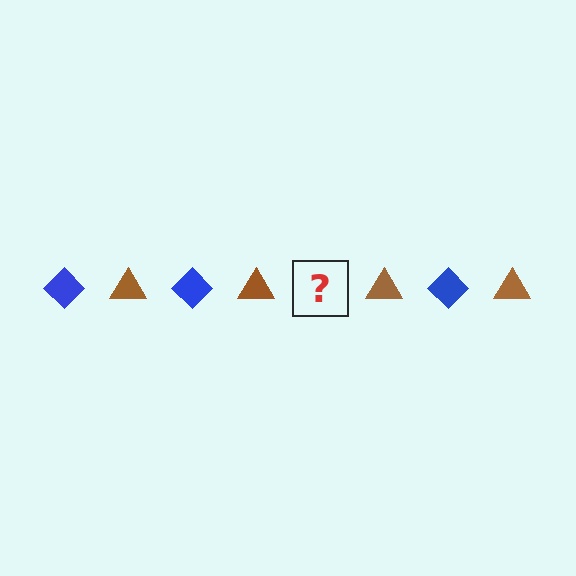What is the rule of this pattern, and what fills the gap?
The rule is that the pattern alternates between blue diamond and brown triangle. The gap should be filled with a blue diamond.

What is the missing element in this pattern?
The missing element is a blue diamond.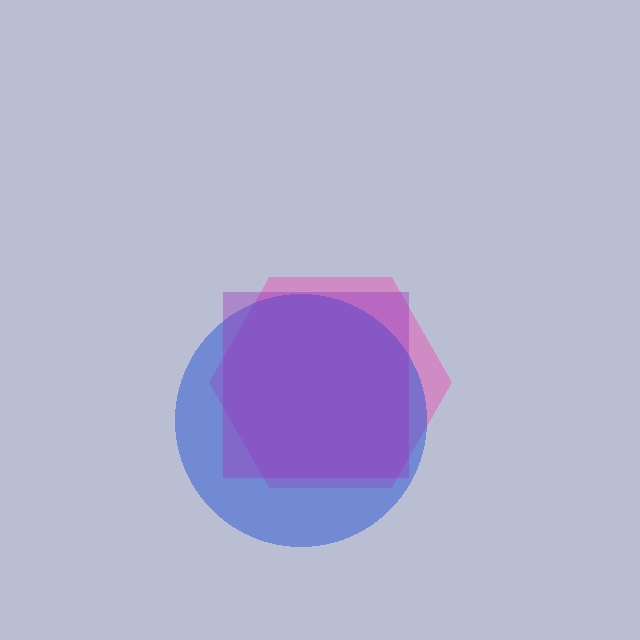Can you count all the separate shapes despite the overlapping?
Yes, there are 3 separate shapes.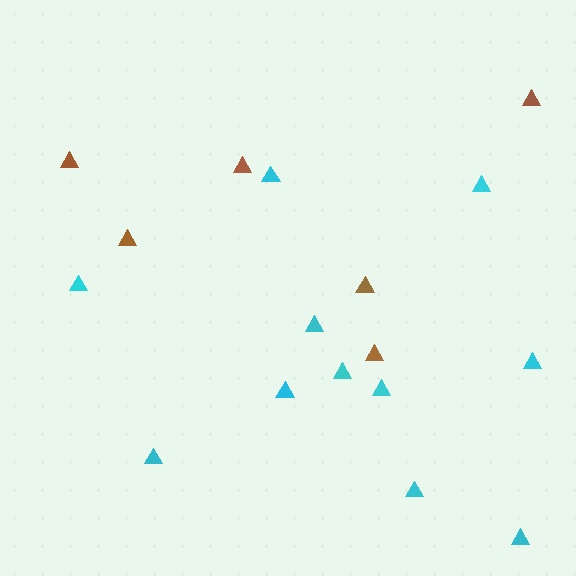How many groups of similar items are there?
There are 2 groups: one group of cyan triangles (11) and one group of brown triangles (6).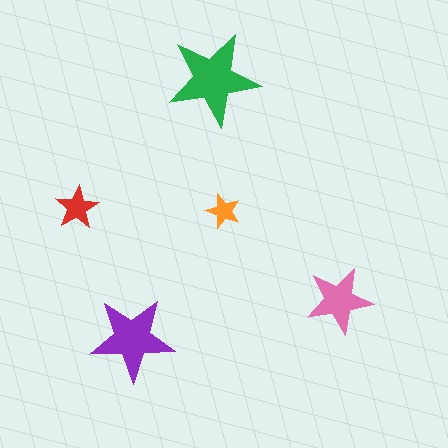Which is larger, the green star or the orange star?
The green one.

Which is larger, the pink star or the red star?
The pink one.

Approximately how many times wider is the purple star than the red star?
About 2 times wider.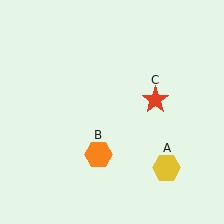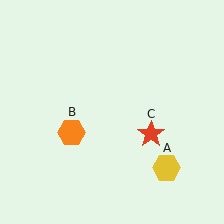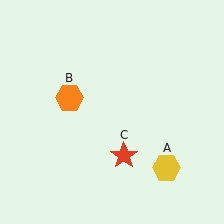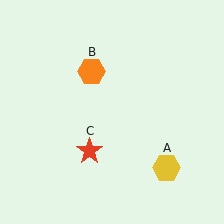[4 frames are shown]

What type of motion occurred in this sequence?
The orange hexagon (object B), red star (object C) rotated clockwise around the center of the scene.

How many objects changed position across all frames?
2 objects changed position: orange hexagon (object B), red star (object C).